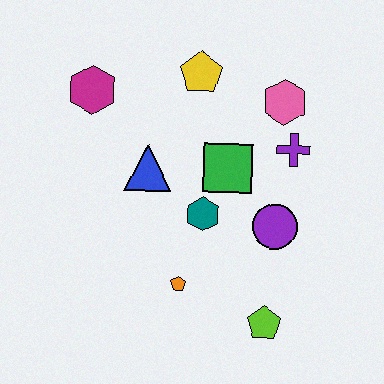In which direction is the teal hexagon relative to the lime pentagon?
The teal hexagon is above the lime pentagon.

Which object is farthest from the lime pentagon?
The magenta hexagon is farthest from the lime pentagon.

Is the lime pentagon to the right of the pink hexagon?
No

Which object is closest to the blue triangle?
The teal hexagon is closest to the blue triangle.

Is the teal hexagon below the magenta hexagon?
Yes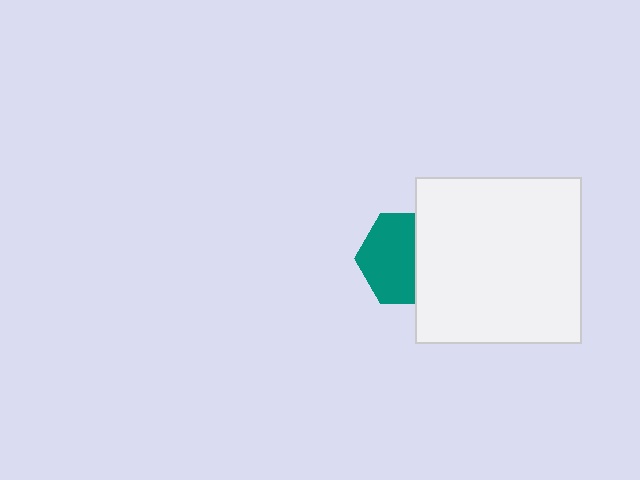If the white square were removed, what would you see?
You would see the complete teal hexagon.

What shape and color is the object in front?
The object in front is a white square.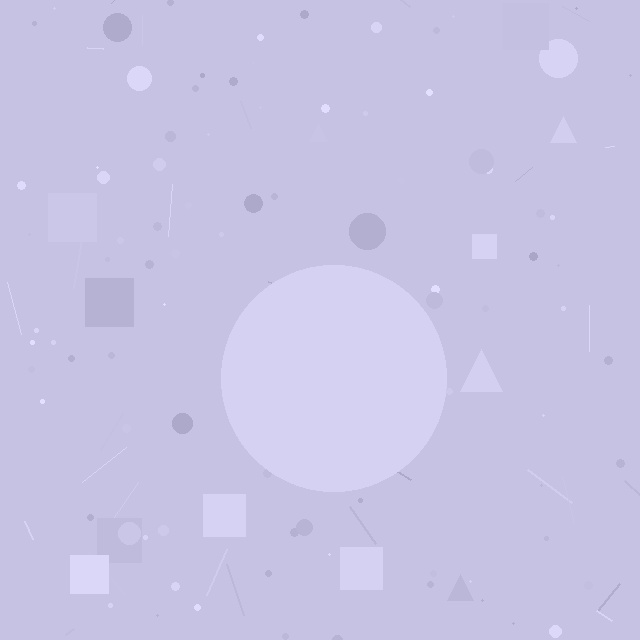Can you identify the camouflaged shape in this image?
The camouflaged shape is a circle.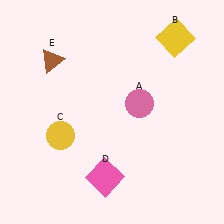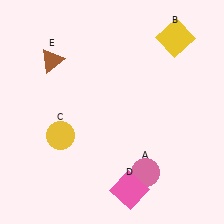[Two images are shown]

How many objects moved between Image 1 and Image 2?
2 objects moved between the two images.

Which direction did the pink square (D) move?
The pink square (D) moved right.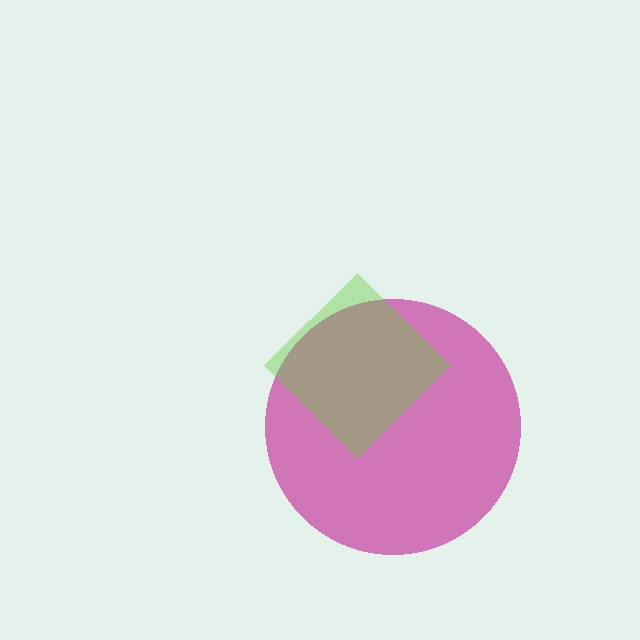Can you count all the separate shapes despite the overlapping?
Yes, there are 2 separate shapes.